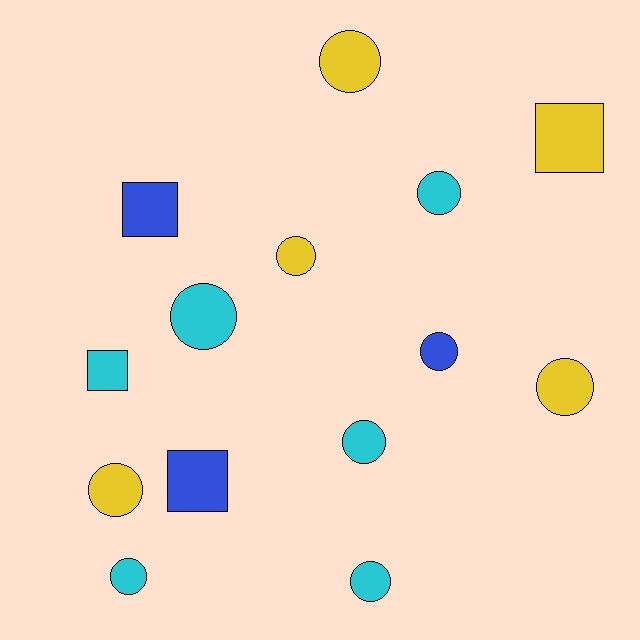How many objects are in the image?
There are 14 objects.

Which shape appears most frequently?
Circle, with 10 objects.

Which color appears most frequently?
Cyan, with 6 objects.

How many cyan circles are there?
There are 5 cyan circles.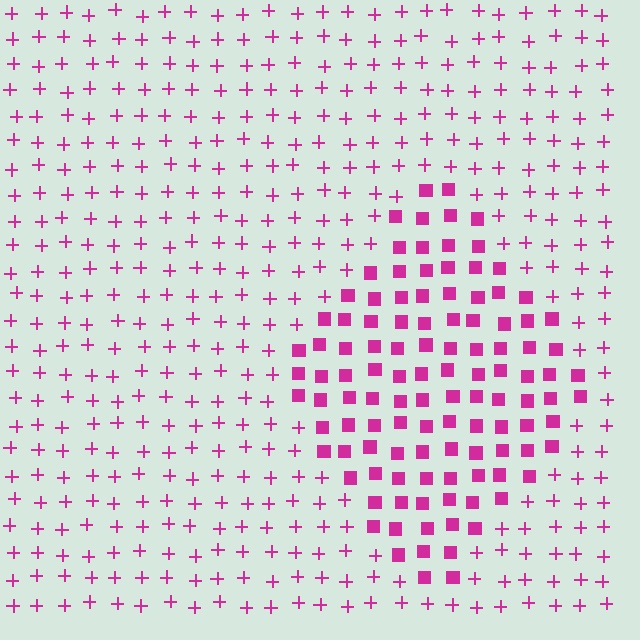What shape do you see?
I see a diamond.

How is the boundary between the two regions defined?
The boundary is defined by a change in element shape: squares inside vs. plus signs outside. All elements share the same color and spacing.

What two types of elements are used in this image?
The image uses squares inside the diamond region and plus signs outside it.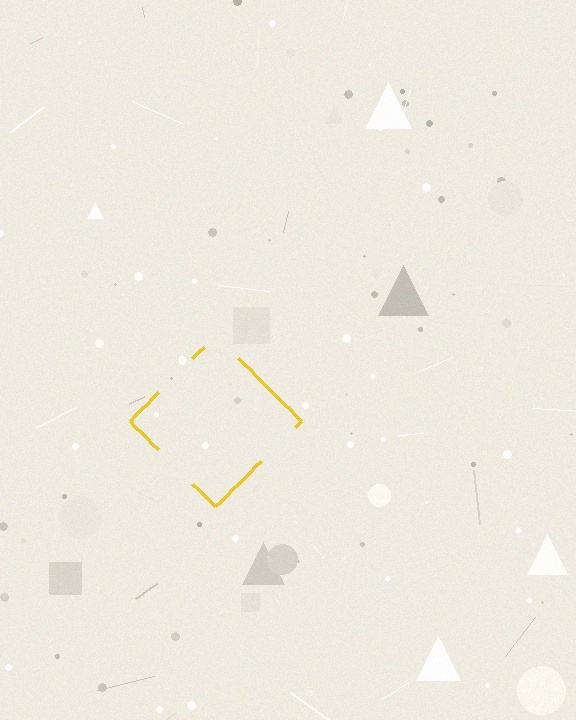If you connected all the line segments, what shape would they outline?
They would outline a diamond.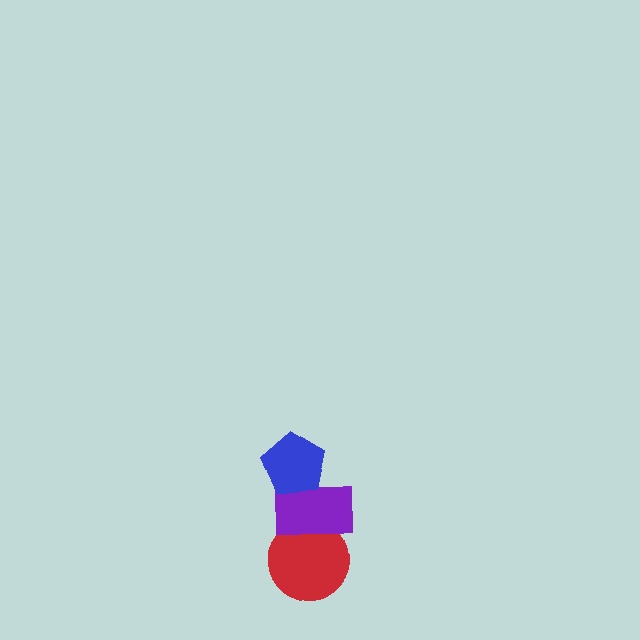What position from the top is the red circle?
The red circle is 3rd from the top.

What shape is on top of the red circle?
The purple rectangle is on top of the red circle.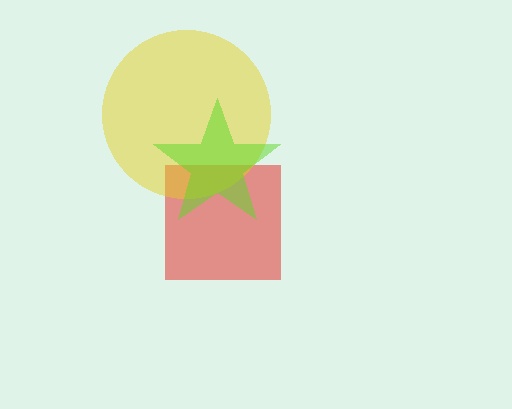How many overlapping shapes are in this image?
There are 3 overlapping shapes in the image.